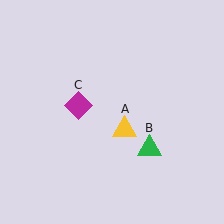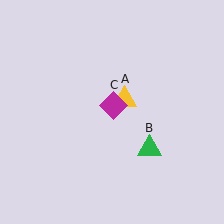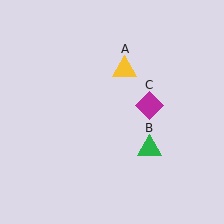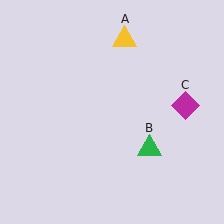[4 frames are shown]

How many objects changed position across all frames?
2 objects changed position: yellow triangle (object A), magenta diamond (object C).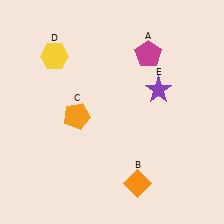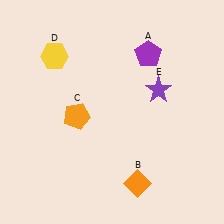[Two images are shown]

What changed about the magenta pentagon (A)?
In Image 1, A is magenta. In Image 2, it changed to purple.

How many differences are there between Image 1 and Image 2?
There is 1 difference between the two images.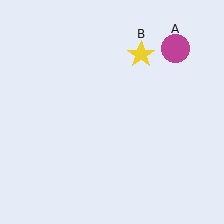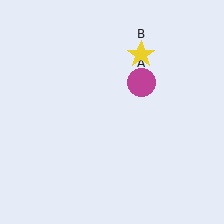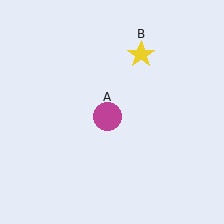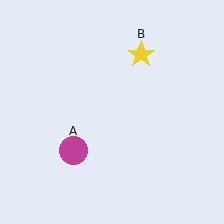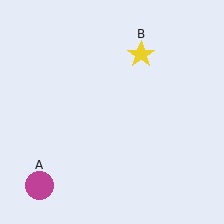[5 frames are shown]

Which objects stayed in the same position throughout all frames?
Yellow star (object B) remained stationary.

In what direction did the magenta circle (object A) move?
The magenta circle (object A) moved down and to the left.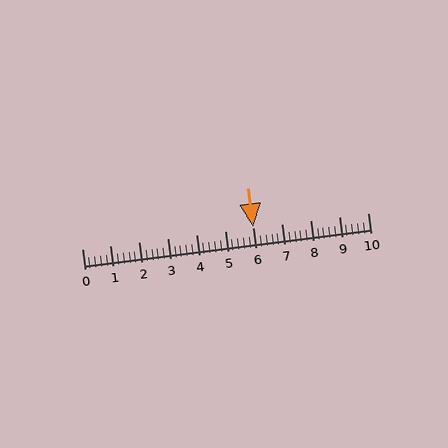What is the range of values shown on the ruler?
The ruler shows values from 0 to 10.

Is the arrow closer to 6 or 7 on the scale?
The arrow is closer to 6.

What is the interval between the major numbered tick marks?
The major tick marks are spaced 1 units apart.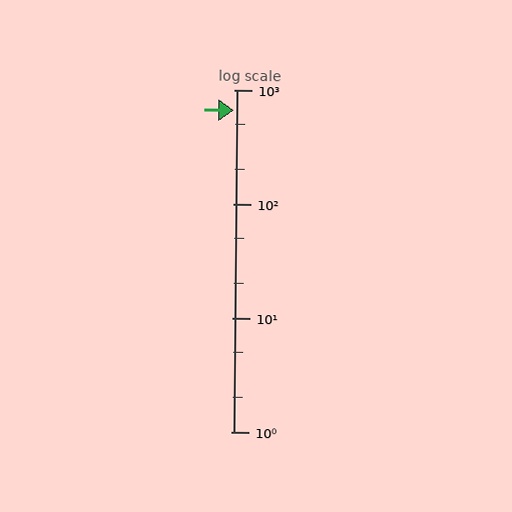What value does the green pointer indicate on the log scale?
The pointer indicates approximately 660.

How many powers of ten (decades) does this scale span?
The scale spans 3 decades, from 1 to 1000.